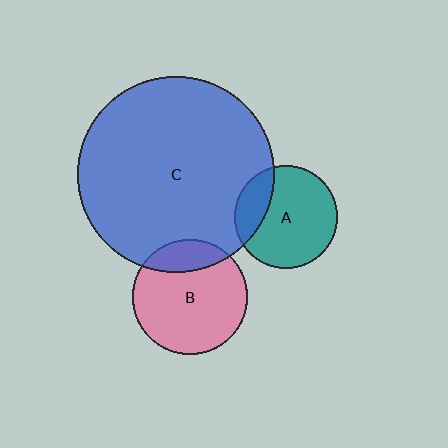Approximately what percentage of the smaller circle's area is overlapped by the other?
Approximately 20%.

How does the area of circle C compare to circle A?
Approximately 3.7 times.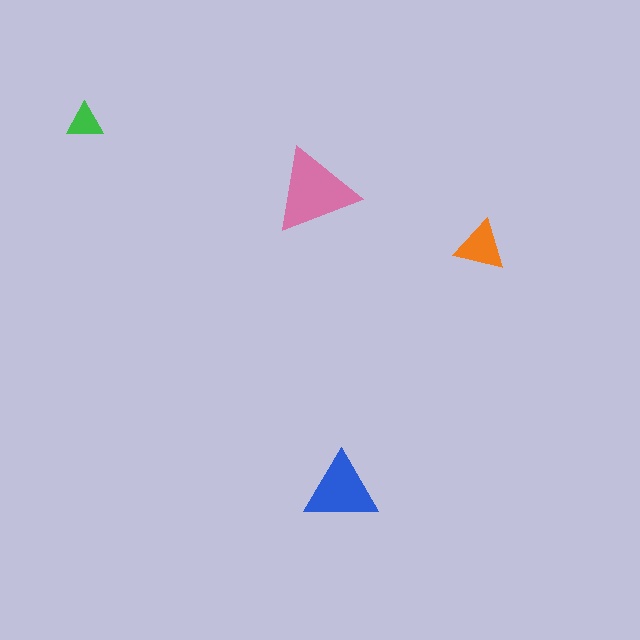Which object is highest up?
The green triangle is topmost.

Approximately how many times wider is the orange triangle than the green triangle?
About 1.5 times wider.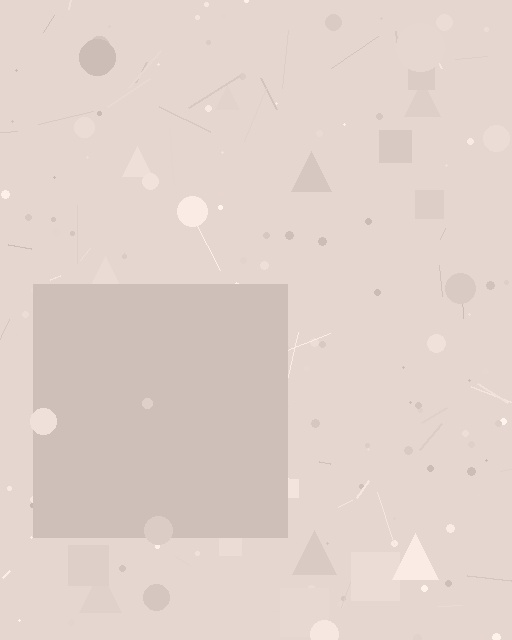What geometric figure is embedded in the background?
A square is embedded in the background.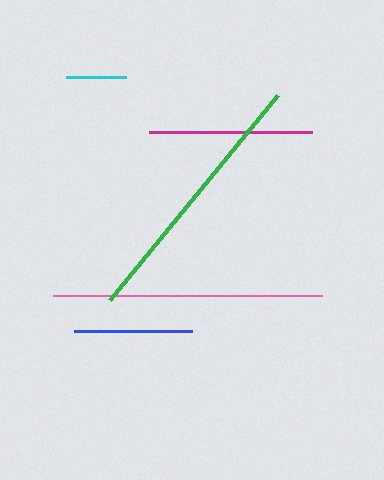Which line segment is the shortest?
The cyan line is the shortest at approximately 60 pixels.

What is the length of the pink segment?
The pink segment is approximately 268 pixels long.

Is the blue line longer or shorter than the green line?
The green line is longer than the blue line.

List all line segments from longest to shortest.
From longest to shortest: pink, green, magenta, blue, cyan.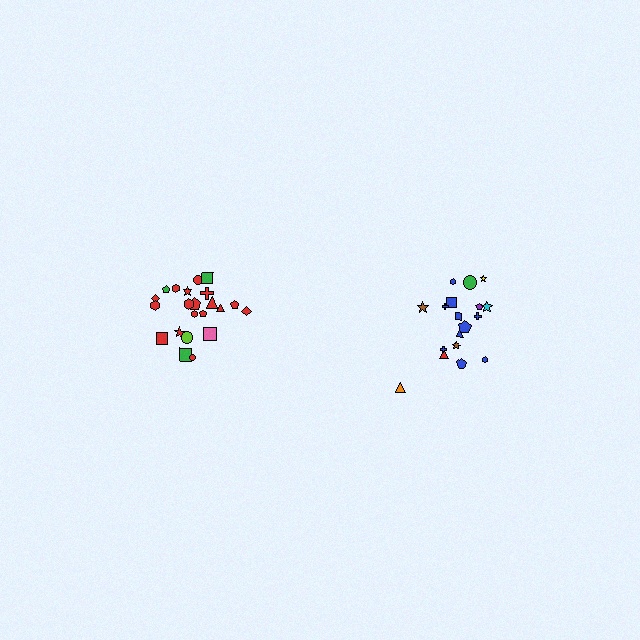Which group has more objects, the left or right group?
The left group.